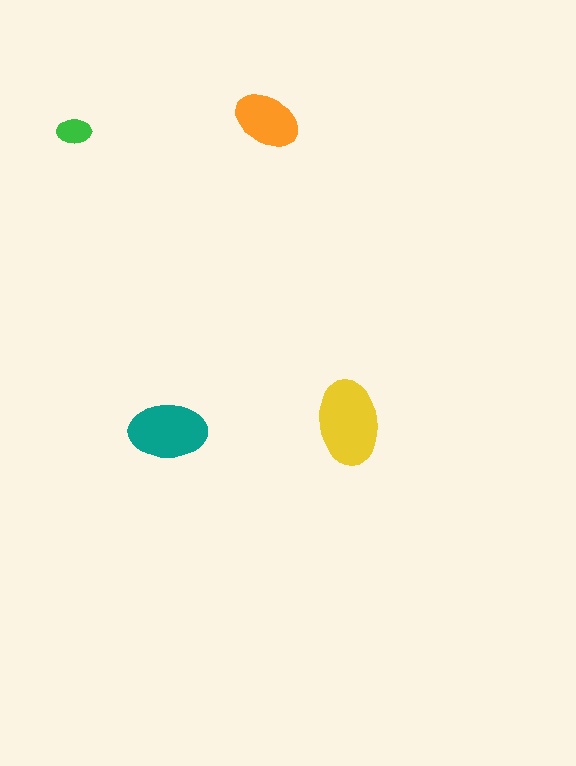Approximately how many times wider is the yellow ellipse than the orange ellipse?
About 1.5 times wider.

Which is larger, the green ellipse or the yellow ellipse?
The yellow one.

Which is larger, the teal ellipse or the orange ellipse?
The teal one.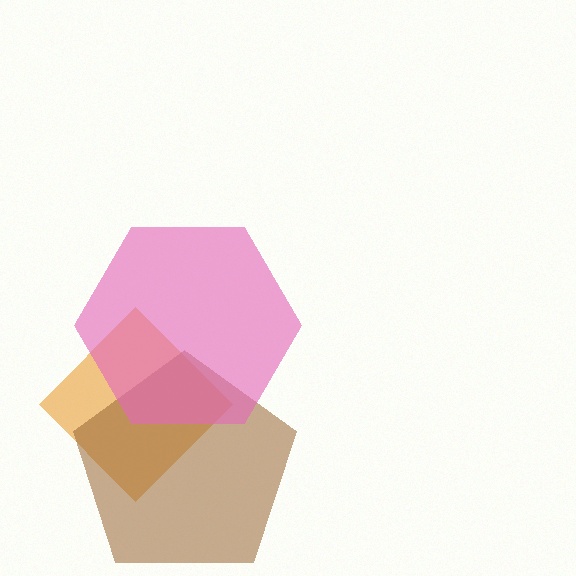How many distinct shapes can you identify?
There are 3 distinct shapes: an orange diamond, a brown pentagon, a pink hexagon.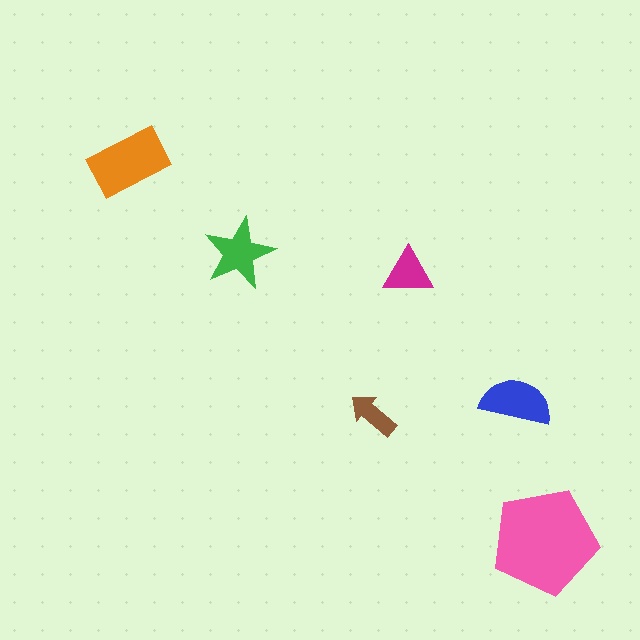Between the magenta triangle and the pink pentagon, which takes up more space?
The pink pentagon.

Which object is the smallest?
The brown arrow.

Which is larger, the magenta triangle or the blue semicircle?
The blue semicircle.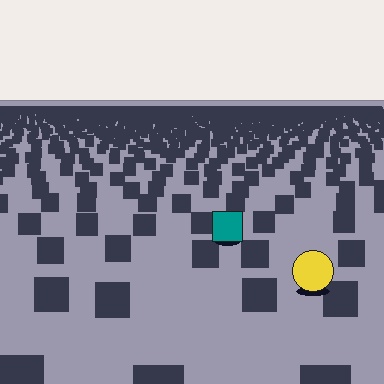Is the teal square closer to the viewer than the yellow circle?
No. The yellow circle is closer — you can tell from the texture gradient: the ground texture is coarser near it.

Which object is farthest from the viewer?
The teal square is farthest from the viewer. It appears smaller and the ground texture around it is denser.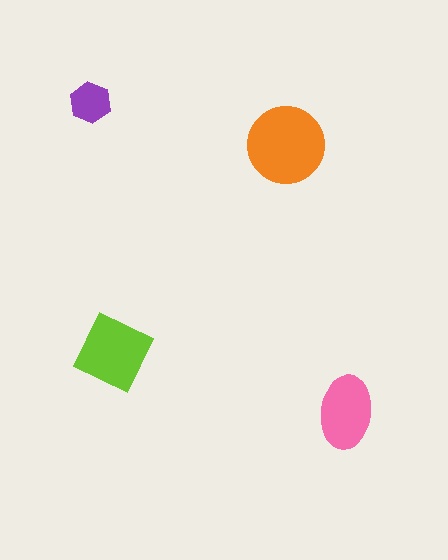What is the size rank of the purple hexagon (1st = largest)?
4th.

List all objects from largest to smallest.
The orange circle, the lime diamond, the pink ellipse, the purple hexagon.